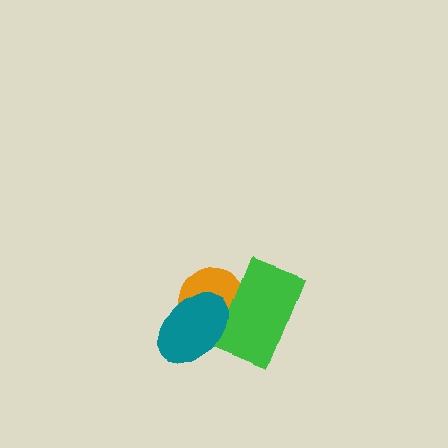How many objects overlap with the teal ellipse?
2 objects overlap with the teal ellipse.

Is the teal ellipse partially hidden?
No, no other shape covers it.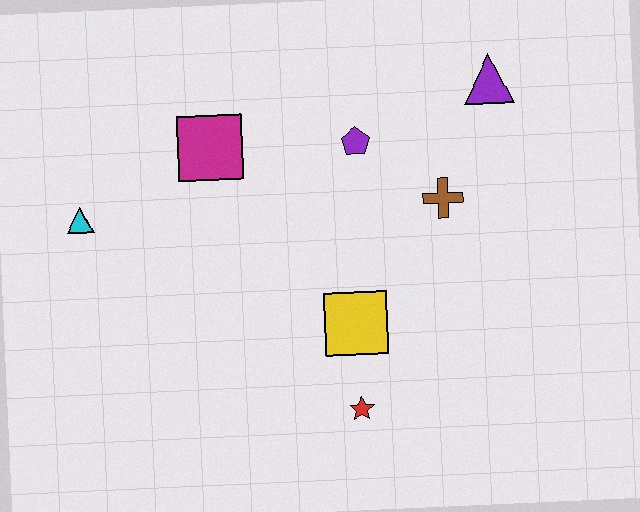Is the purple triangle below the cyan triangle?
No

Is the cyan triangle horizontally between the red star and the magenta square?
No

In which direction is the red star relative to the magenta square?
The red star is below the magenta square.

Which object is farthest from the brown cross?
The cyan triangle is farthest from the brown cross.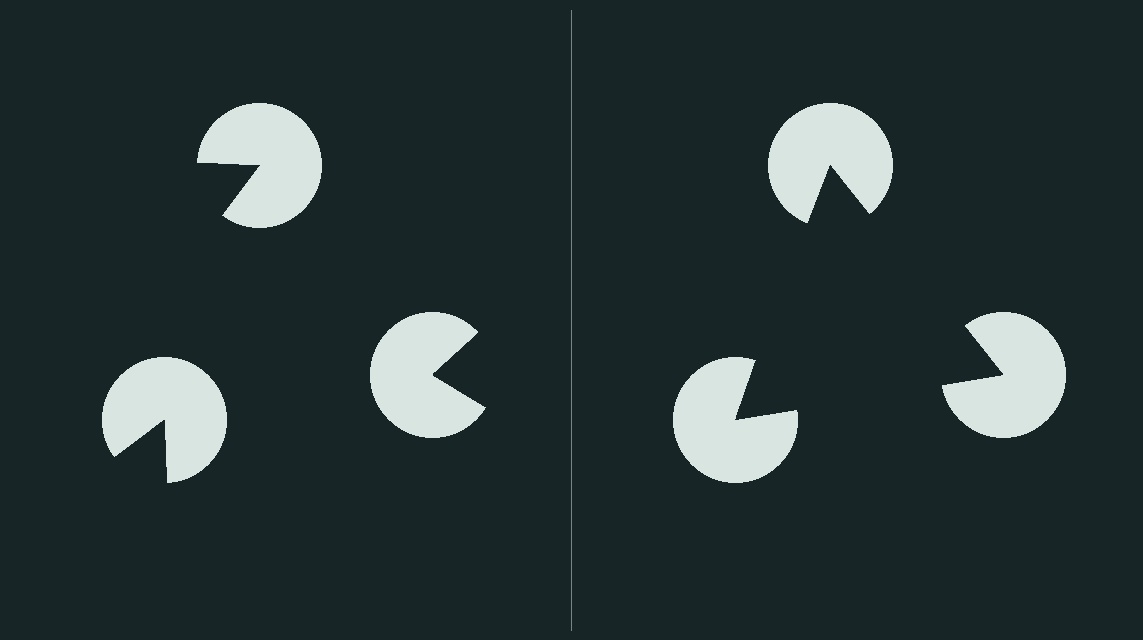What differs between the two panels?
The pac-man discs are positioned identically on both sides; only the wedge orientations differ. On the right they align to a triangle; on the left they are misaligned.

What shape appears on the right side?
An illusory triangle.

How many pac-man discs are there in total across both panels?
6 — 3 on each side.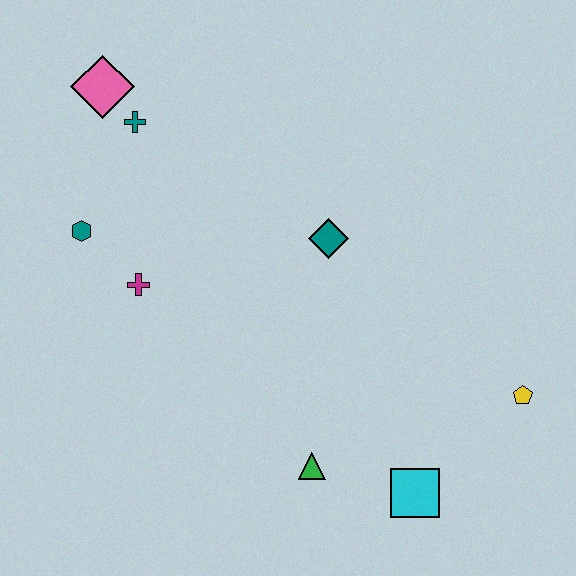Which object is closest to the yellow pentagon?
The cyan square is closest to the yellow pentagon.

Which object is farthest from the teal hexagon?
The yellow pentagon is farthest from the teal hexagon.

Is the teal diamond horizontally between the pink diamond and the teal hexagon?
No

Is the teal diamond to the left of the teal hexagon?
No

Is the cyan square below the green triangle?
Yes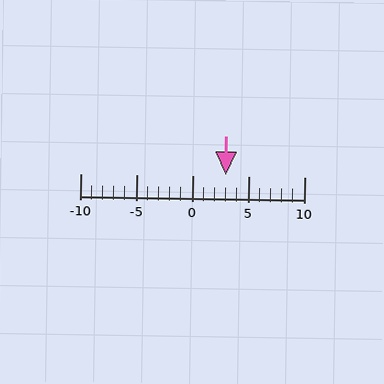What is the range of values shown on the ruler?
The ruler shows values from -10 to 10.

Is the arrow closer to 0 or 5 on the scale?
The arrow is closer to 5.